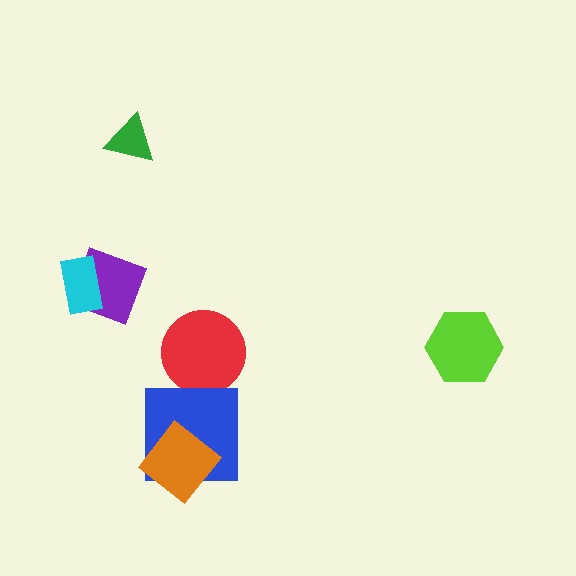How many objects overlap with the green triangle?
0 objects overlap with the green triangle.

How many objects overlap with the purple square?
1 object overlaps with the purple square.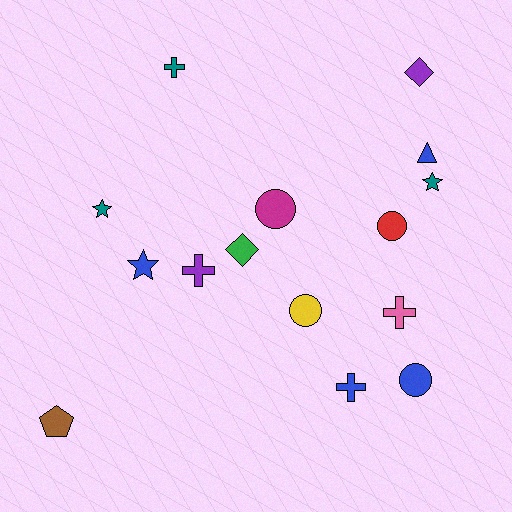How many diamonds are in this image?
There are 2 diamonds.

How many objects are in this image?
There are 15 objects.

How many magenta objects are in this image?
There is 1 magenta object.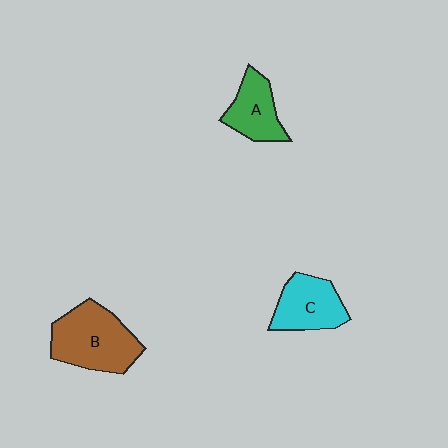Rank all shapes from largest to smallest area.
From largest to smallest: B (brown), C (cyan), A (green).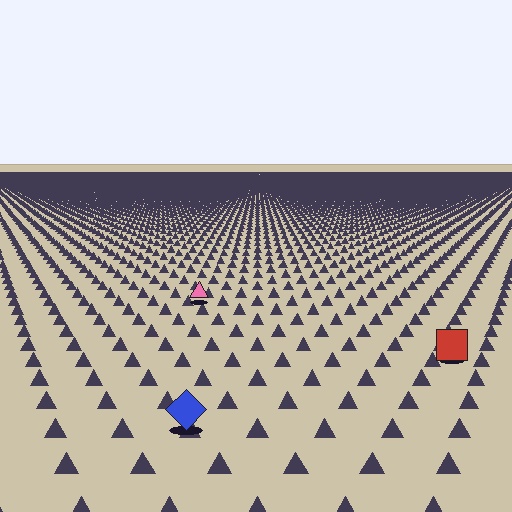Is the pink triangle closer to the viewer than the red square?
No. The red square is closer — you can tell from the texture gradient: the ground texture is coarser near it.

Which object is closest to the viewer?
The blue diamond is closest. The texture marks near it are larger and more spread out.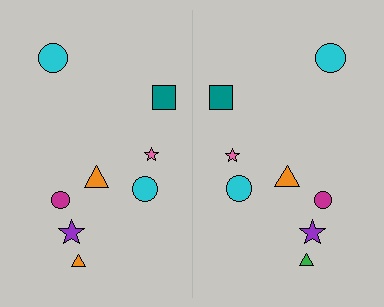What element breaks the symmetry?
The green triangle on the right side breaks the symmetry — its mirror counterpart is orange.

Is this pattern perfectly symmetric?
No, the pattern is not perfectly symmetric. The green triangle on the right side breaks the symmetry — its mirror counterpart is orange.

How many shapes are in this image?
There are 16 shapes in this image.